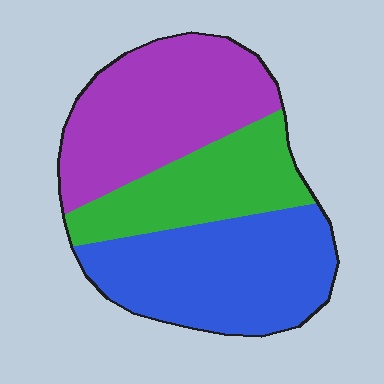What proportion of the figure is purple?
Purple takes up about three eighths (3/8) of the figure.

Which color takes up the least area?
Green, at roughly 25%.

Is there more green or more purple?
Purple.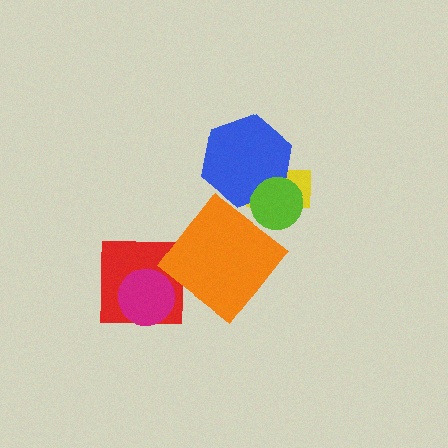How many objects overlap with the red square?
1 object overlaps with the red square.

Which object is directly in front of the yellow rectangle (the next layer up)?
The blue hexagon is directly in front of the yellow rectangle.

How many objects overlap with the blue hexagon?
2 objects overlap with the blue hexagon.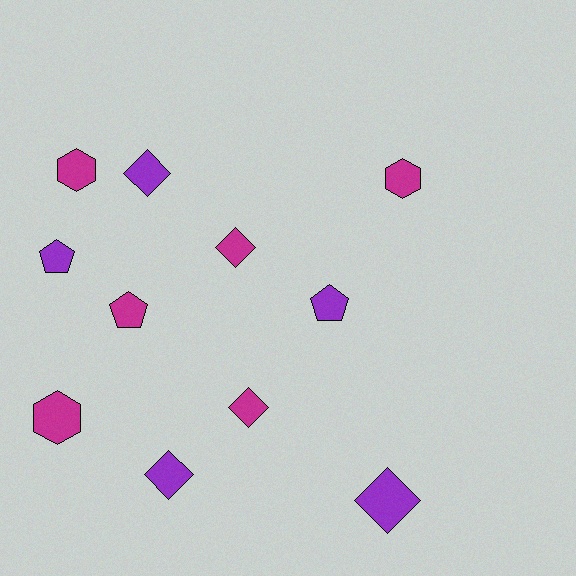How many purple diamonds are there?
There are 3 purple diamonds.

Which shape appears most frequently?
Diamond, with 5 objects.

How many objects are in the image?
There are 11 objects.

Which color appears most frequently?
Magenta, with 6 objects.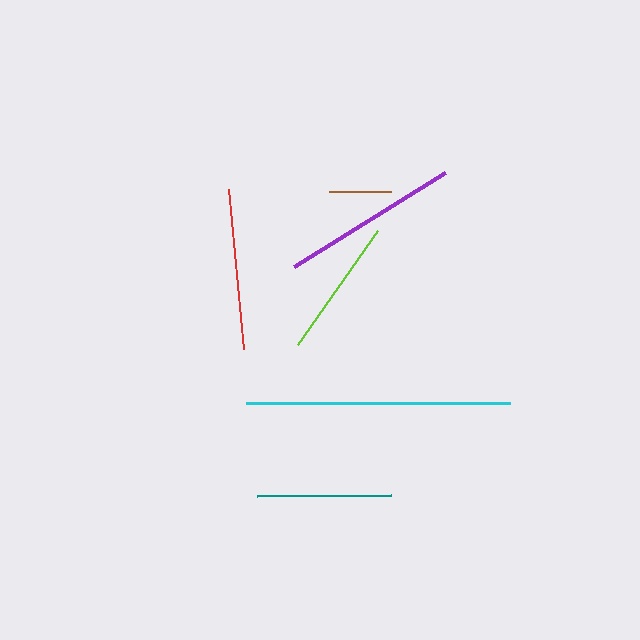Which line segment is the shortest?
The brown line is the shortest at approximately 62 pixels.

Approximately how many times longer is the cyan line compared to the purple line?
The cyan line is approximately 1.5 times the length of the purple line.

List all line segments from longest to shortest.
From longest to shortest: cyan, purple, red, lime, teal, brown.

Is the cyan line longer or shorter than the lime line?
The cyan line is longer than the lime line.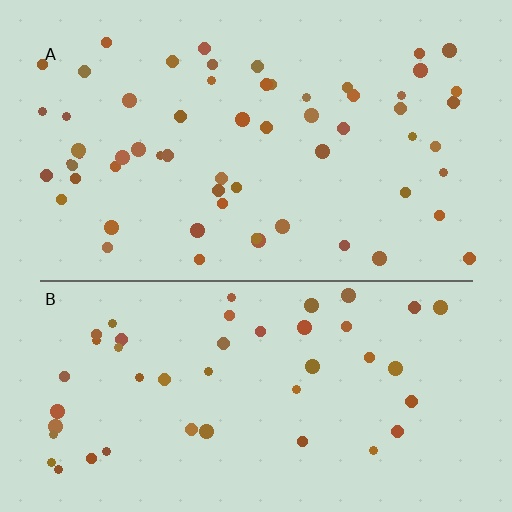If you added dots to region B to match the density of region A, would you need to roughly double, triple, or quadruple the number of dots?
Approximately double.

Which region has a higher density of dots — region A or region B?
A (the top).